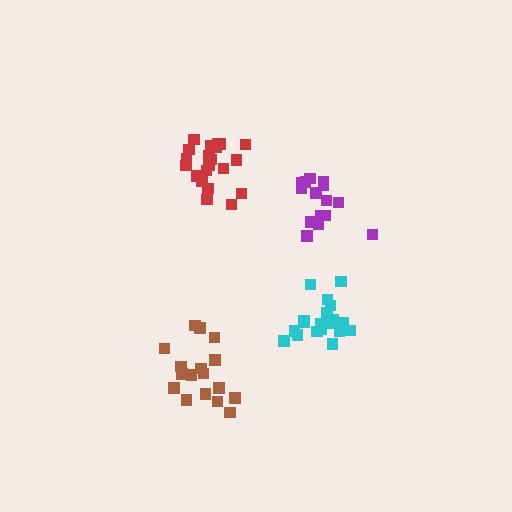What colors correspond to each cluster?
The clusters are colored: cyan, brown, red, purple.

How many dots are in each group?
Group 1: 21 dots, Group 2: 17 dots, Group 3: 21 dots, Group 4: 15 dots (74 total).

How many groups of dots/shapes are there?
There are 4 groups.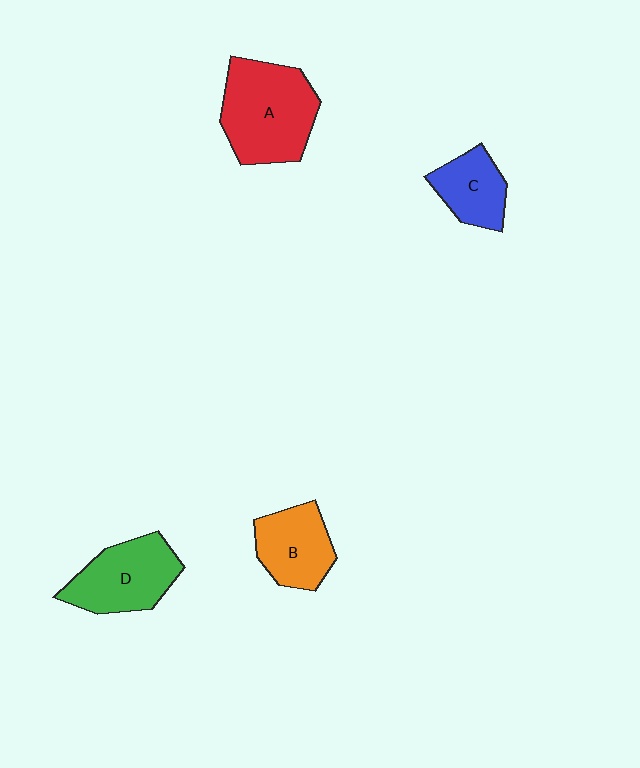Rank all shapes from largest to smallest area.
From largest to smallest: A (red), D (green), B (orange), C (blue).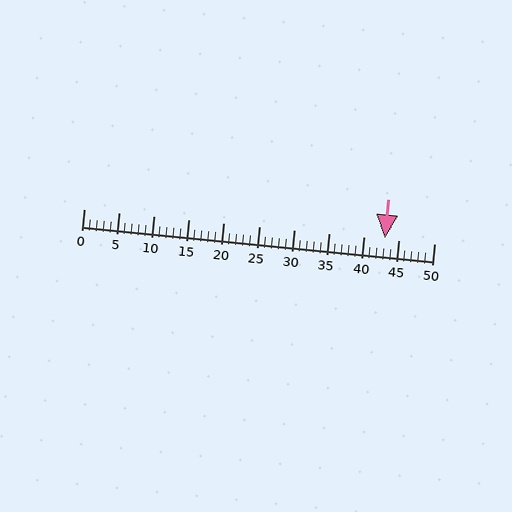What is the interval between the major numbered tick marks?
The major tick marks are spaced 5 units apart.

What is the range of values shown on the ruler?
The ruler shows values from 0 to 50.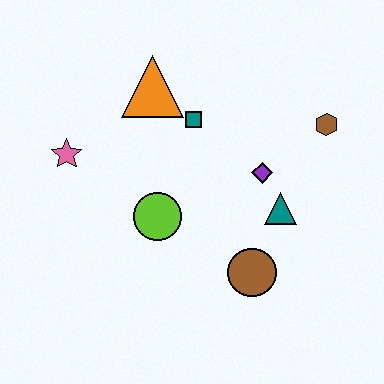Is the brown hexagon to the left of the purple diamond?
No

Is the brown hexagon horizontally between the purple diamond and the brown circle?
No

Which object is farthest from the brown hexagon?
The pink star is farthest from the brown hexagon.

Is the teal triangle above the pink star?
No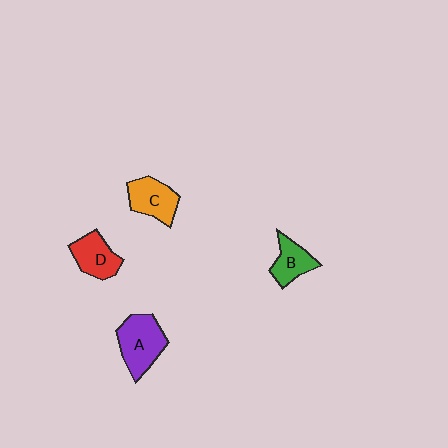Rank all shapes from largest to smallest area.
From largest to smallest: A (purple), C (orange), D (red), B (green).